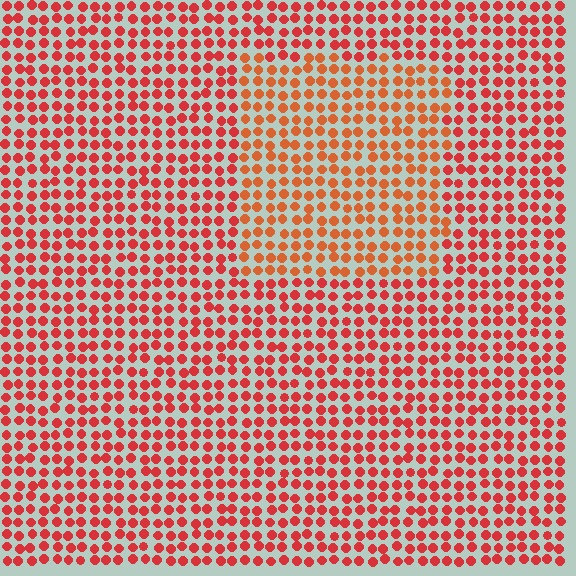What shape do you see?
I see a rectangle.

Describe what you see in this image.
The image is filled with small red elements in a uniform arrangement. A rectangle-shaped region is visible where the elements are tinted to a slightly different hue, forming a subtle color boundary.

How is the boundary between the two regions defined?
The boundary is defined purely by a slight shift in hue (about 21 degrees). Spacing, size, and orientation are identical on both sides.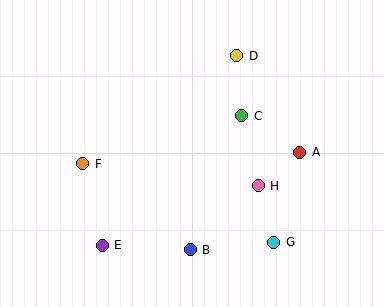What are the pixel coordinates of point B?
Point B is at (190, 250).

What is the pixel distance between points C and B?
The distance between C and B is 143 pixels.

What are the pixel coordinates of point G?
Point G is at (274, 242).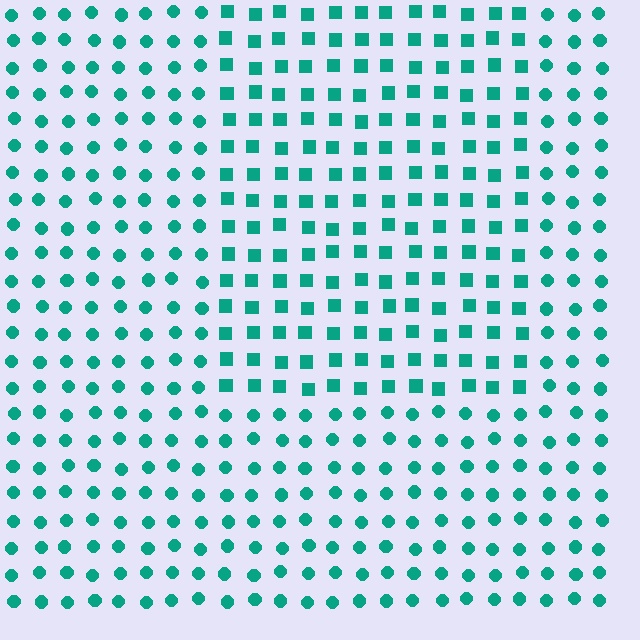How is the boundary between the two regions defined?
The boundary is defined by a change in element shape: squares inside vs. circles outside. All elements share the same color and spacing.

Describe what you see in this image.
The image is filled with small teal elements arranged in a uniform grid. A rectangle-shaped region contains squares, while the surrounding area contains circles. The boundary is defined purely by the change in element shape.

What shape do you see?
I see a rectangle.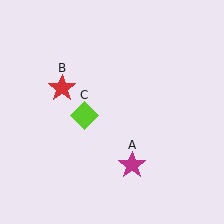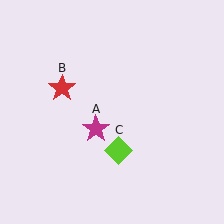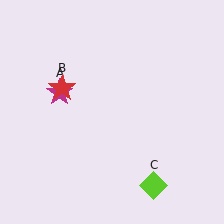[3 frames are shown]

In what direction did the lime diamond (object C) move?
The lime diamond (object C) moved down and to the right.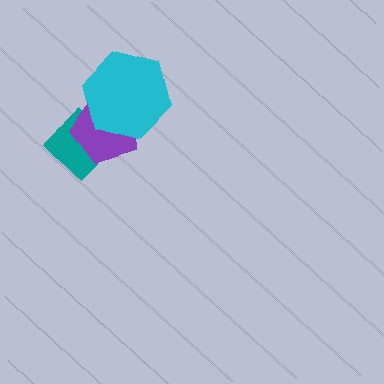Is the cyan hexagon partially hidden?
No, no other shape covers it.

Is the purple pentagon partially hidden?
Yes, it is partially covered by another shape.